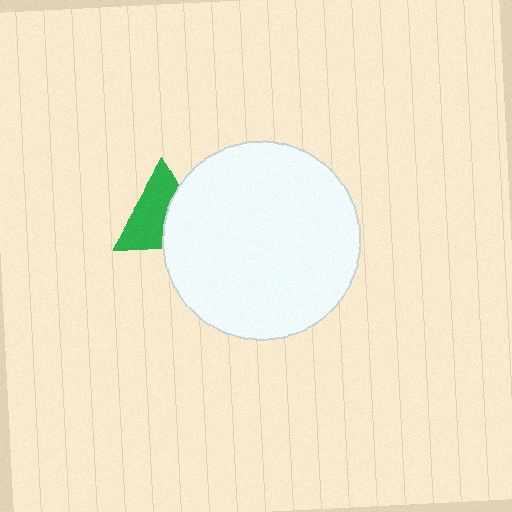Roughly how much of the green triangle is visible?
About half of it is visible (roughly 59%).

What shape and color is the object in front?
The object in front is a white circle.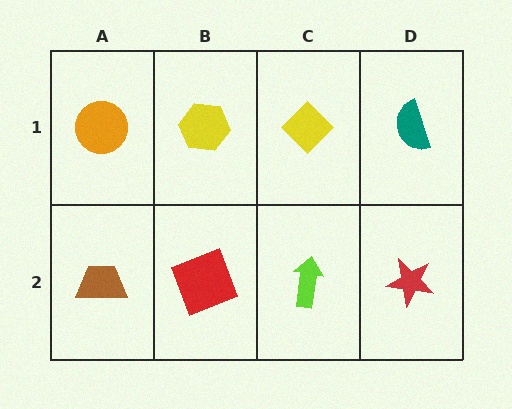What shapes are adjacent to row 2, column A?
An orange circle (row 1, column A), a red square (row 2, column B).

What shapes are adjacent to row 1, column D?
A red star (row 2, column D), a yellow diamond (row 1, column C).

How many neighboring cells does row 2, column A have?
2.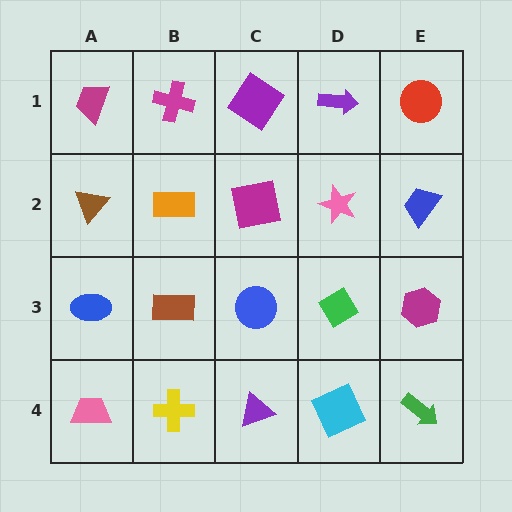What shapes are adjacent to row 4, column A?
A blue ellipse (row 3, column A), a yellow cross (row 4, column B).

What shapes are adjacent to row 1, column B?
An orange rectangle (row 2, column B), a magenta trapezoid (row 1, column A), a purple diamond (row 1, column C).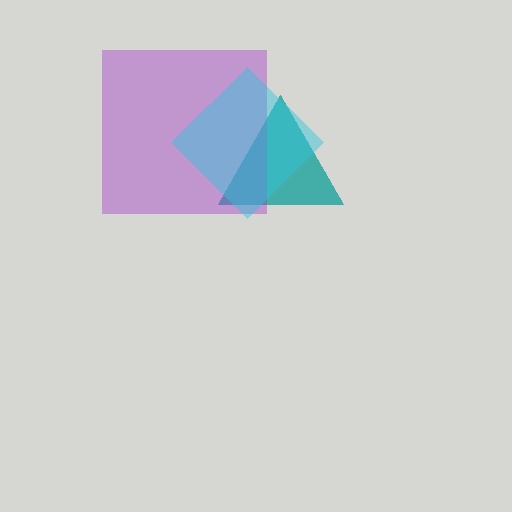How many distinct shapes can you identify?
There are 3 distinct shapes: a teal triangle, a purple square, a cyan diamond.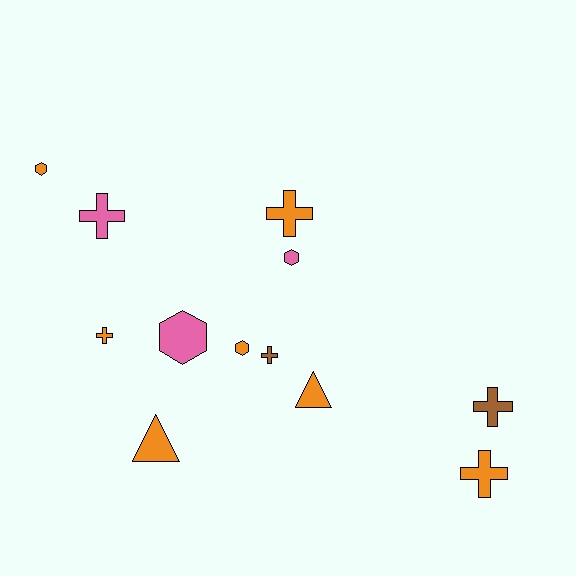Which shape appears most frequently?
Cross, with 6 objects.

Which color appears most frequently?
Orange, with 7 objects.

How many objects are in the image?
There are 12 objects.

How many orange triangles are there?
There are 2 orange triangles.